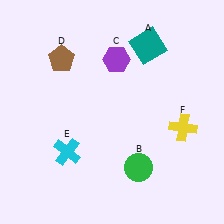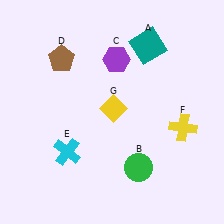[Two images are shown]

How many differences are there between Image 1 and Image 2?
There is 1 difference between the two images.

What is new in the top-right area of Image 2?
A yellow diamond (G) was added in the top-right area of Image 2.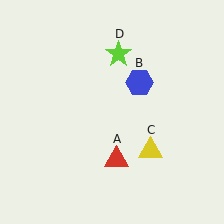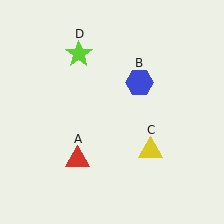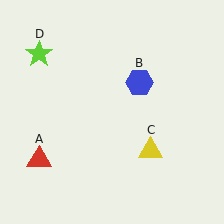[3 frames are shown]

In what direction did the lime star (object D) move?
The lime star (object D) moved left.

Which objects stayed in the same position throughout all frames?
Blue hexagon (object B) and yellow triangle (object C) remained stationary.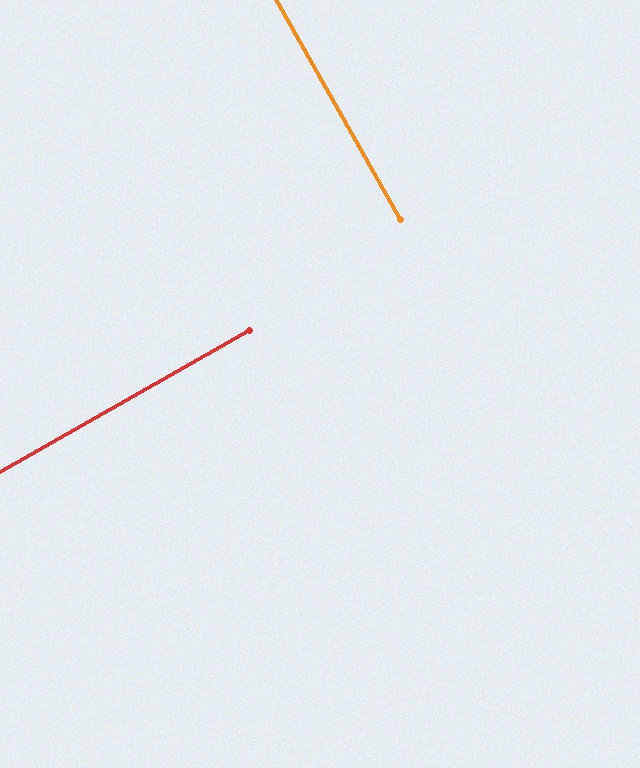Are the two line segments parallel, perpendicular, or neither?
Perpendicular — they meet at approximately 90°.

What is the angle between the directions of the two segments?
Approximately 90 degrees.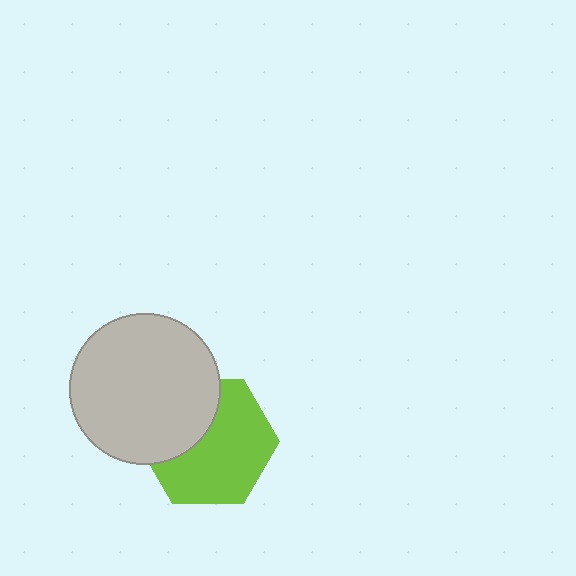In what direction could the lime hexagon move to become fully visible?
The lime hexagon could move toward the lower-right. That would shift it out from behind the light gray circle entirely.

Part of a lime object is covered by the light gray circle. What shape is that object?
It is a hexagon.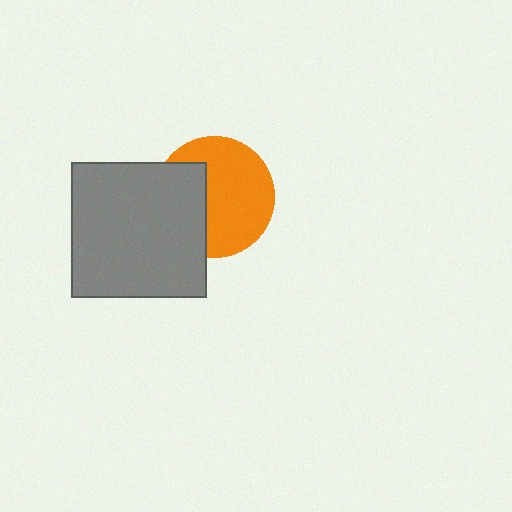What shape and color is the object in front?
The object in front is a gray square.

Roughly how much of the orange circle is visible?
About half of it is visible (roughly 63%).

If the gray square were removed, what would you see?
You would see the complete orange circle.